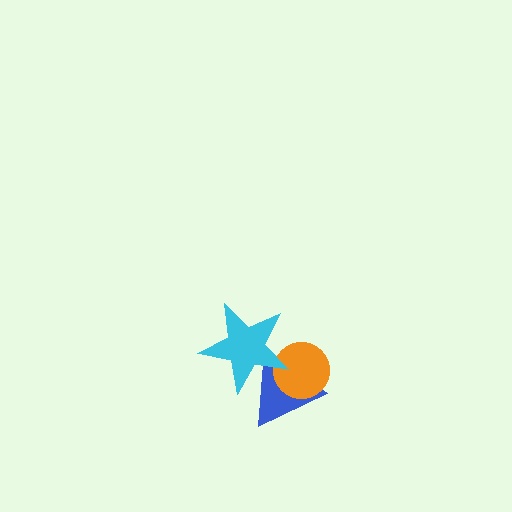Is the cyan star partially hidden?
No, no other shape covers it.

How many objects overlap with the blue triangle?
2 objects overlap with the blue triangle.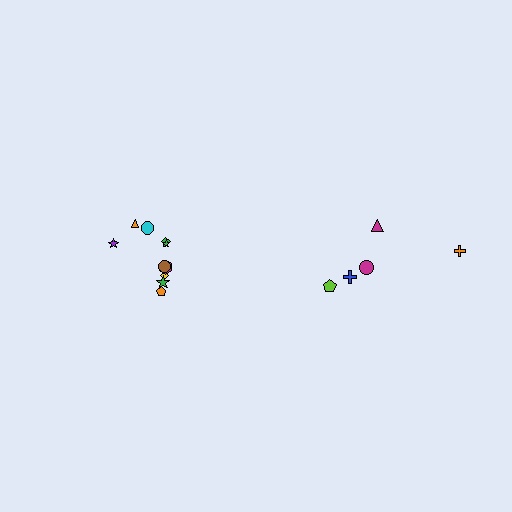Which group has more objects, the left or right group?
The left group.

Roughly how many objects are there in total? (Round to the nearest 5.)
Roughly 15 objects in total.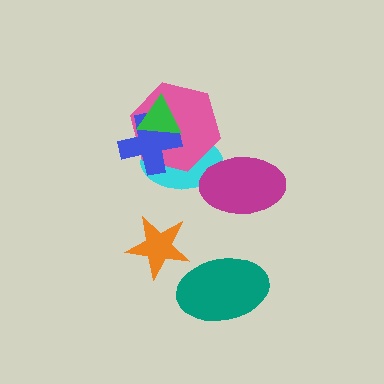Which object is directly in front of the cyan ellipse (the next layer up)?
The pink hexagon is directly in front of the cyan ellipse.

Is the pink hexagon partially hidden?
Yes, it is partially covered by another shape.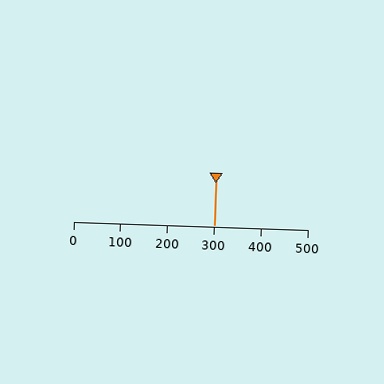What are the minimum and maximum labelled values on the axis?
The axis runs from 0 to 500.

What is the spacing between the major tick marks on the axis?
The major ticks are spaced 100 apart.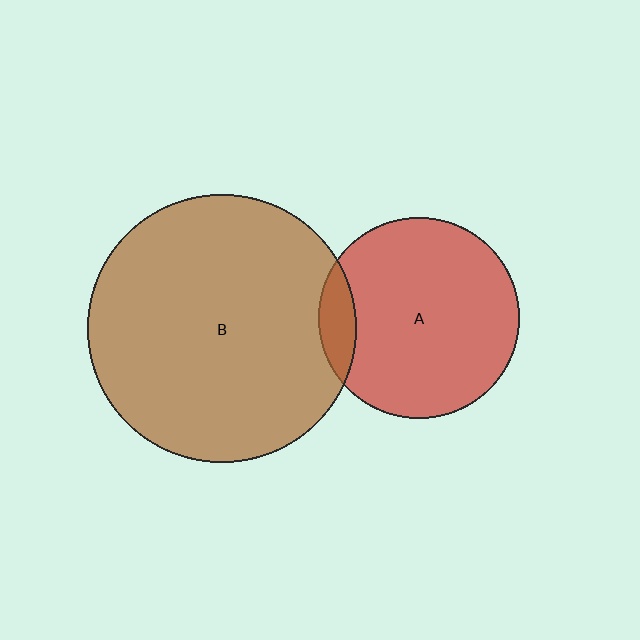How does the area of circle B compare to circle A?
Approximately 1.8 times.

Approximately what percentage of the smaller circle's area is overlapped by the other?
Approximately 10%.